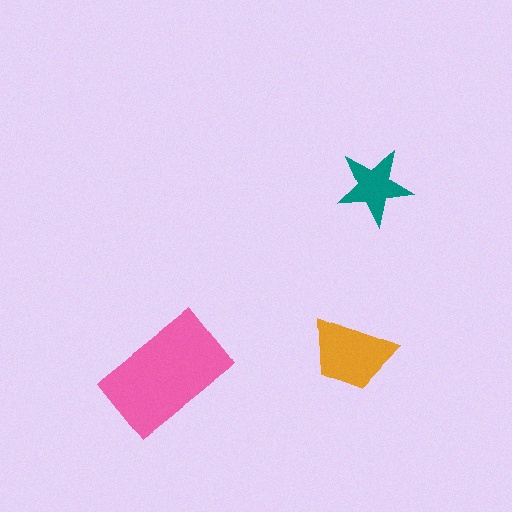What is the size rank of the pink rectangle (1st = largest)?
1st.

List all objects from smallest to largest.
The teal star, the orange trapezoid, the pink rectangle.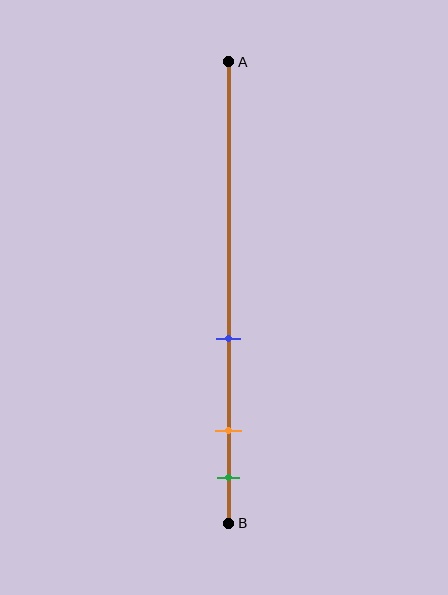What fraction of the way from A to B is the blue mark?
The blue mark is approximately 60% (0.6) of the way from A to B.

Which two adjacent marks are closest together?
The orange and green marks are the closest adjacent pair.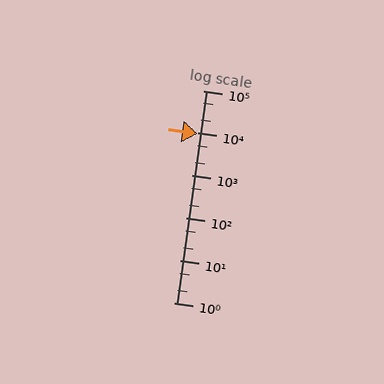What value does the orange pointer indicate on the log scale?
The pointer indicates approximately 9800.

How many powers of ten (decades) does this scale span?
The scale spans 5 decades, from 1 to 100000.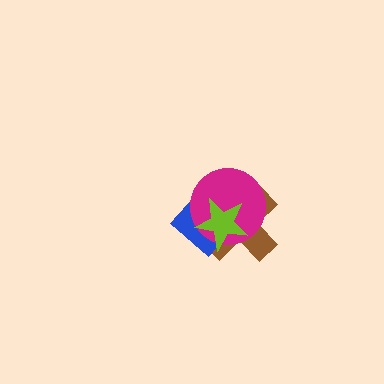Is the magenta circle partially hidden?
Yes, it is partially covered by another shape.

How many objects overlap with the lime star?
3 objects overlap with the lime star.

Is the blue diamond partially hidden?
Yes, it is partially covered by another shape.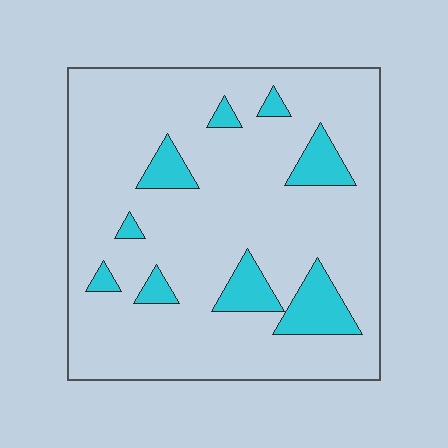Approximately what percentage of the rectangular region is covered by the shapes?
Approximately 15%.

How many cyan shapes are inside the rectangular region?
9.